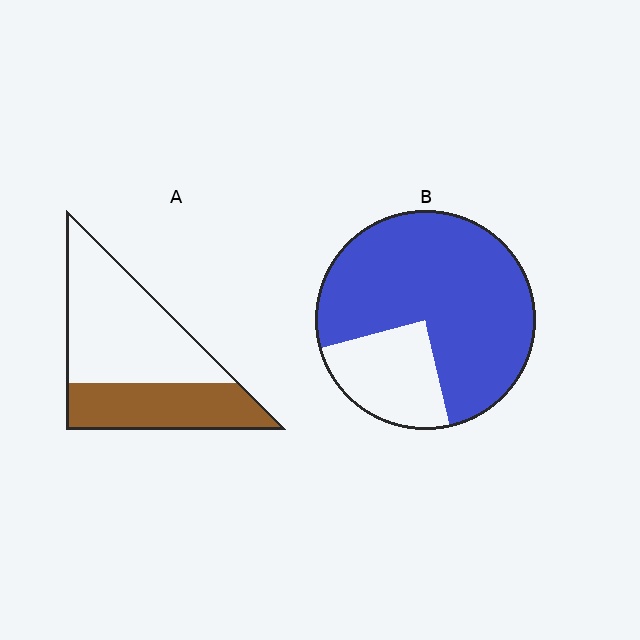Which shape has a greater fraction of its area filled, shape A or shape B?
Shape B.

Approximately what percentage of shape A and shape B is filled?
A is approximately 40% and B is approximately 75%.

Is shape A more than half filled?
No.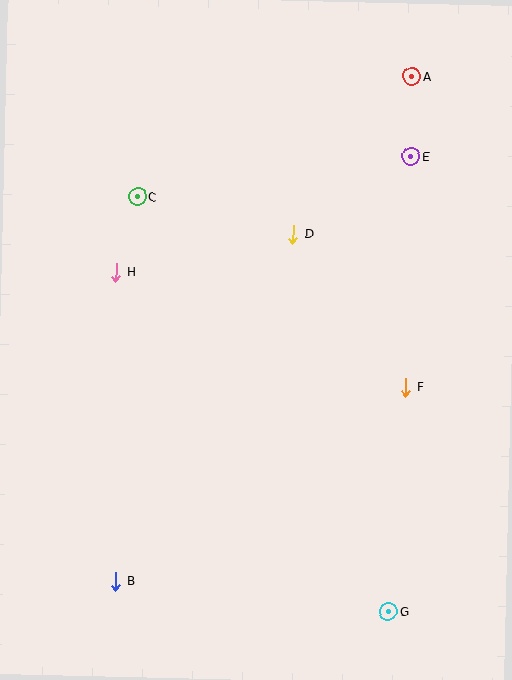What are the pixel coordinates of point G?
Point G is at (388, 611).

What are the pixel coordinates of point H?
Point H is at (116, 272).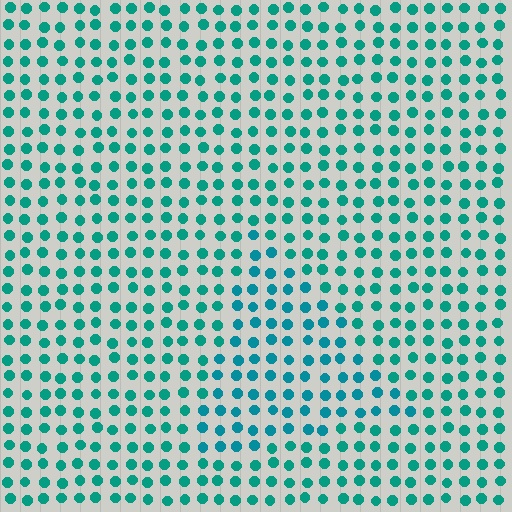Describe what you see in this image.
The image is filled with small teal elements in a uniform arrangement. A triangle-shaped region is visible where the elements are tinted to a slightly different hue, forming a subtle color boundary.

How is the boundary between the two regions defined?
The boundary is defined purely by a slight shift in hue (about 17 degrees). Spacing, size, and orientation are identical on both sides.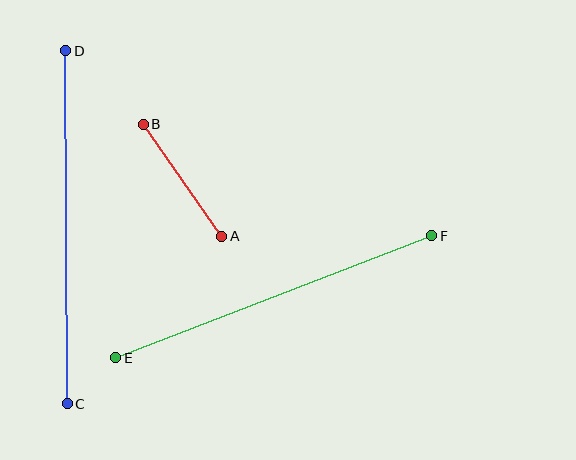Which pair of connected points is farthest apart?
Points C and D are farthest apart.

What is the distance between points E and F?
The distance is approximately 339 pixels.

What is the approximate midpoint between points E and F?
The midpoint is at approximately (274, 297) pixels.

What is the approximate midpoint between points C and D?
The midpoint is at approximately (67, 227) pixels.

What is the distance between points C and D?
The distance is approximately 353 pixels.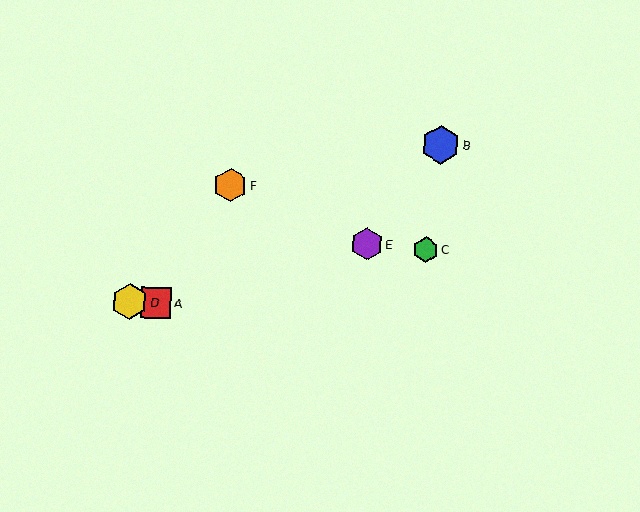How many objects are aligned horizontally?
2 objects (A, D) are aligned horizontally.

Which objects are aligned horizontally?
Objects A, D are aligned horizontally.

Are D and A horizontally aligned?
Yes, both are at y≈302.